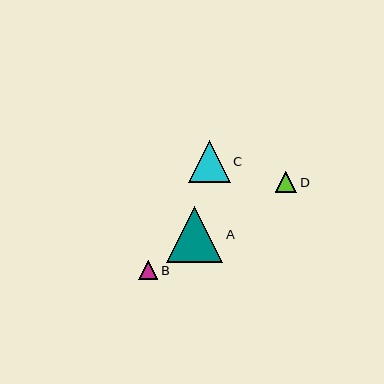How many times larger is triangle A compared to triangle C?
Triangle A is approximately 1.3 times the size of triangle C.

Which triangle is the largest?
Triangle A is the largest with a size of approximately 57 pixels.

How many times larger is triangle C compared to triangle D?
Triangle C is approximately 2.0 times the size of triangle D.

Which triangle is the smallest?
Triangle B is the smallest with a size of approximately 19 pixels.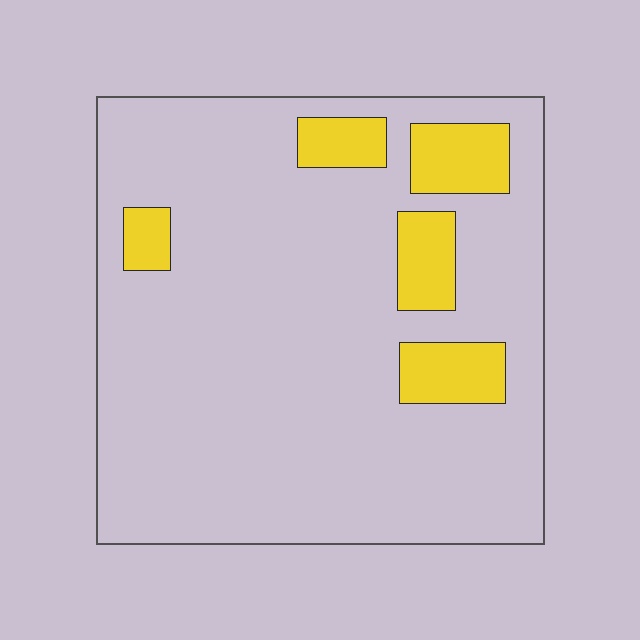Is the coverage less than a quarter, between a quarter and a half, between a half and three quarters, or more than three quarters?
Less than a quarter.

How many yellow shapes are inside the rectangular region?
5.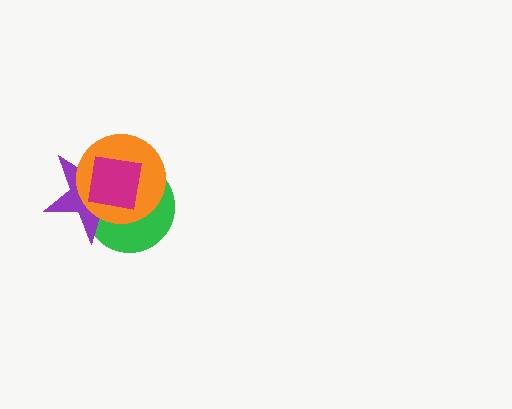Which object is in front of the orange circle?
The magenta square is in front of the orange circle.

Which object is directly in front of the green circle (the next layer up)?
The purple star is directly in front of the green circle.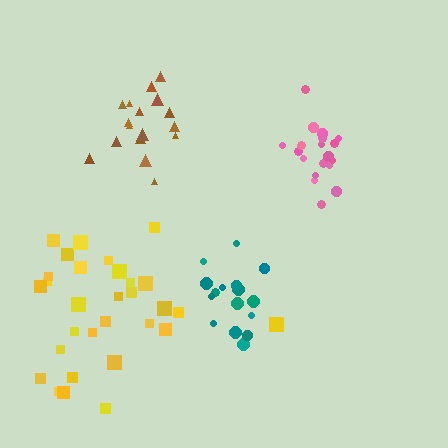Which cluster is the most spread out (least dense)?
Yellow.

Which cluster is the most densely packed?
Pink.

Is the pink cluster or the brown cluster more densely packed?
Pink.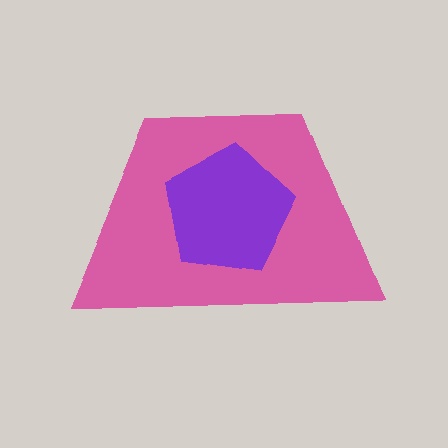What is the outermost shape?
The pink trapezoid.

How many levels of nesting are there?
2.